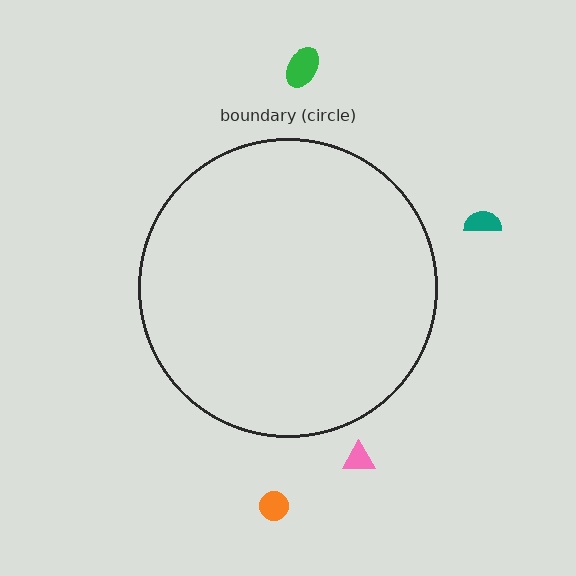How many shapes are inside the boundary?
0 inside, 4 outside.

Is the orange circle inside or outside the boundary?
Outside.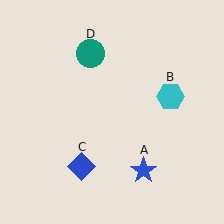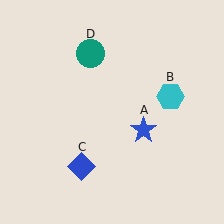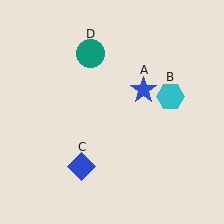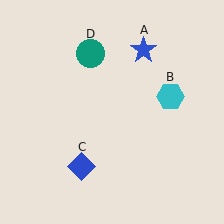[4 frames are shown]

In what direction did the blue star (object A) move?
The blue star (object A) moved up.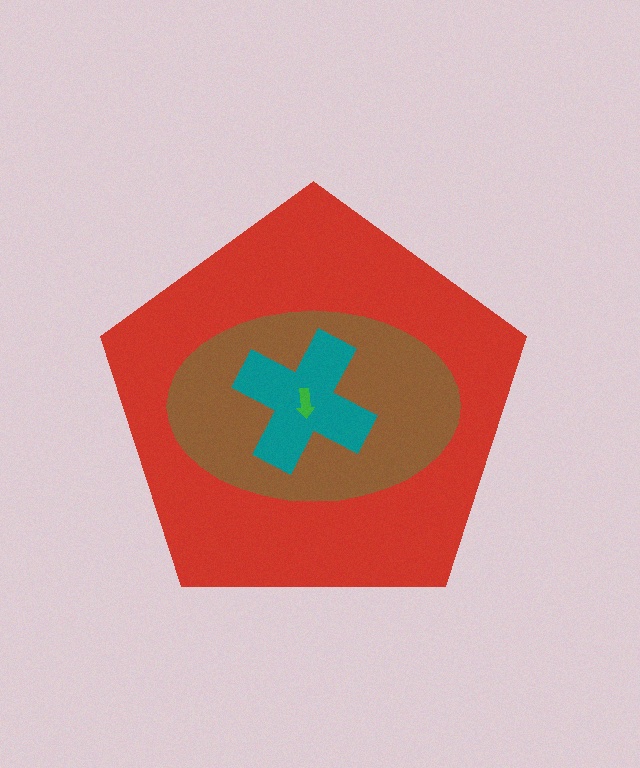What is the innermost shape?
The green arrow.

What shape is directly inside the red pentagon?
The brown ellipse.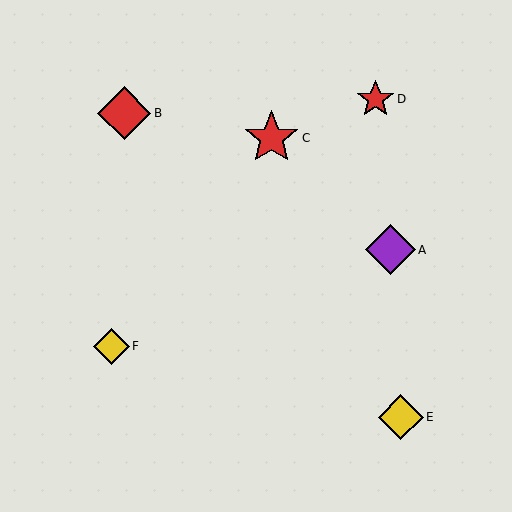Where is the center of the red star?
The center of the red star is at (375, 99).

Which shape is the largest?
The red star (labeled C) is the largest.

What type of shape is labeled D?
Shape D is a red star.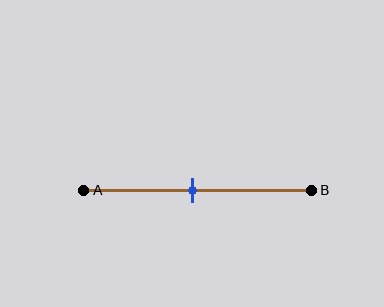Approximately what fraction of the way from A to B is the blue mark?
The blue mark is approximately 50% of the way from A to B.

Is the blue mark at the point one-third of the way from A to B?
No, the mark is at about 50% from A, not at the 33% one-third point.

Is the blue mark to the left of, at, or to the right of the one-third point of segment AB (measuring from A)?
The blue mark is to the right of the one-third point of segment AB.